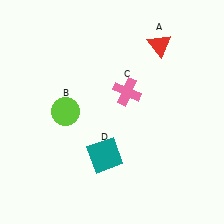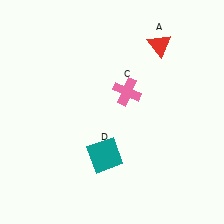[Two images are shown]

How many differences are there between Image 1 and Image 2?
There is 1 difference between the two images.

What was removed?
The lime circle (B) was removed in Image 2.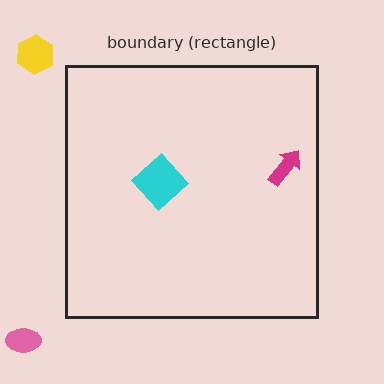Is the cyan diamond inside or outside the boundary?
Inside.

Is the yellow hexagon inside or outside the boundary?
Outside.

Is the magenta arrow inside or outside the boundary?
Inside.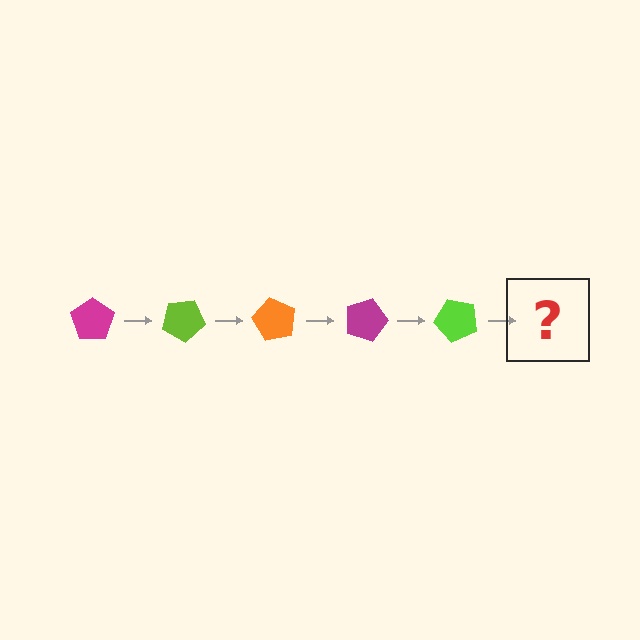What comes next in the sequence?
The next element should be an orange pentagon, rotated 150 degrees from the start.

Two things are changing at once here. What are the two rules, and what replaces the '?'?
The two rules are that it rotates 30 degrees each step and the color cycles through magenta, lime, and orange. The '?' should be an orange pentagon, rotated 150 degrees from the start.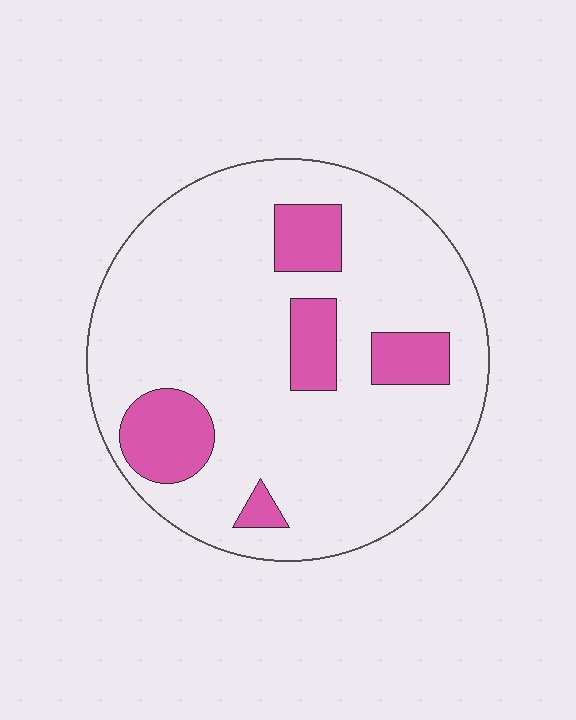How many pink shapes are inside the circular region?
5.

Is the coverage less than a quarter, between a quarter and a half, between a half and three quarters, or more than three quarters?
Less than a quarter.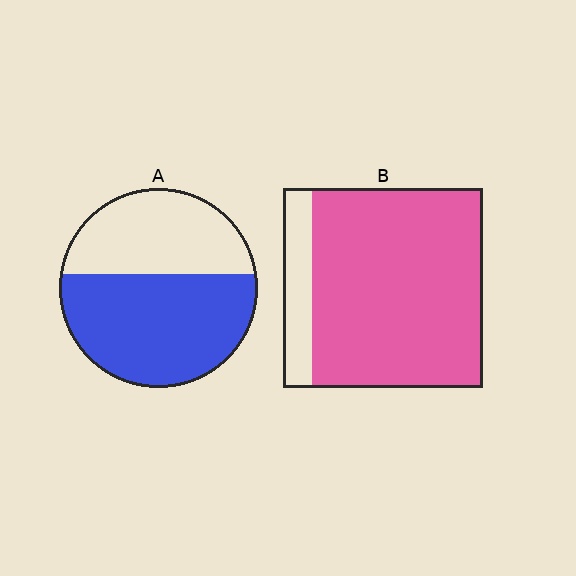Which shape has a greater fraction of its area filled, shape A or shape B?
Shape B.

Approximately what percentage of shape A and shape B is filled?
A is approximately 60% and B is approximately 85%.